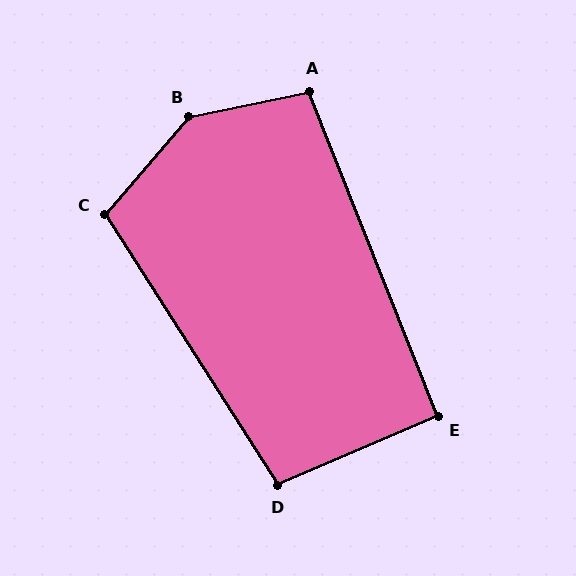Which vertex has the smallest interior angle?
E, at approximately 92 degrees.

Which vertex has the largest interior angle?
B, at approximately 143 degrees.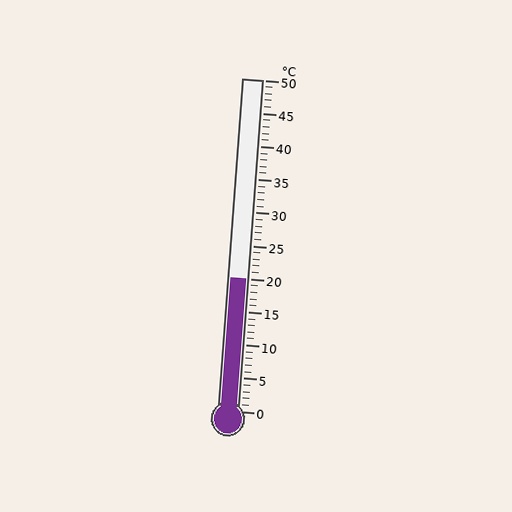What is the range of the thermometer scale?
The thermometer scale ranges from 0°C to 50°C.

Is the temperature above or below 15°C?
The temperature is above 15°C.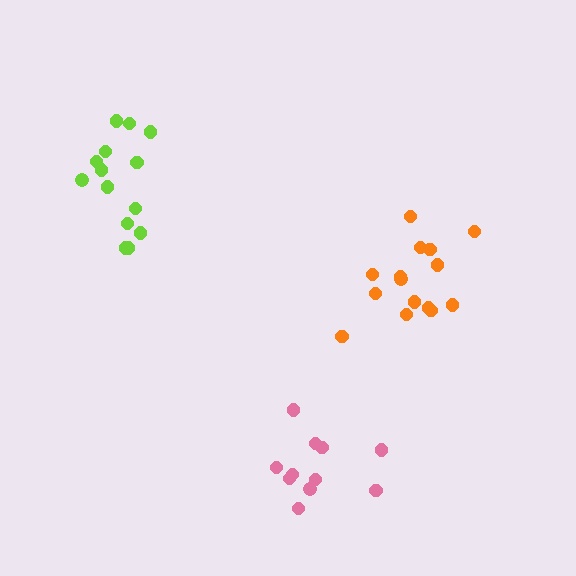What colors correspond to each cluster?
The clusters are colored: lime, pink, orange.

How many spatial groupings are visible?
There are 3 spatial groupings.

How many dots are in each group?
Group 1: 14 dots, Group 2: 11 dots, Group 3: 15 dots (40 total).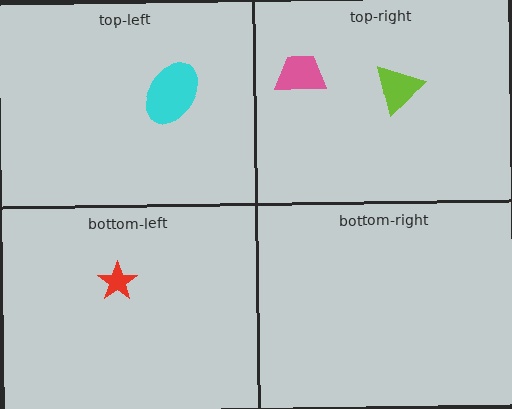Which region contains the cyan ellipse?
The top-left region.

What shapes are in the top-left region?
The cyan ellipse.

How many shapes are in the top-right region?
2.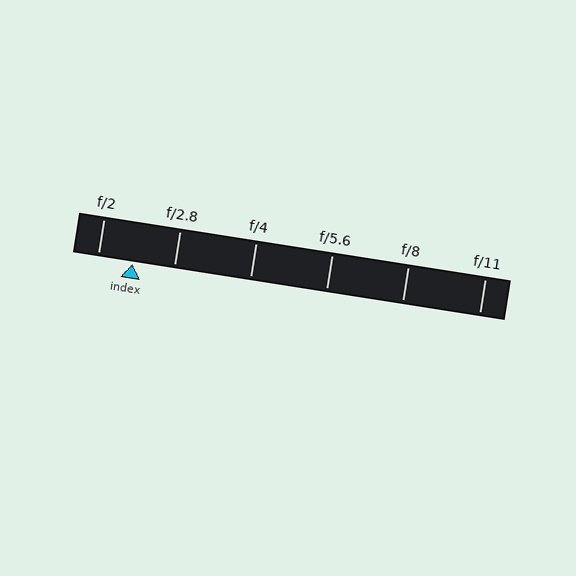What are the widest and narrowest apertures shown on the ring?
The widest aperture shown is f/2 and the narrowest is f/11.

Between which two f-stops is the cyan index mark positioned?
The index mark is between f/2 and f/2.8.